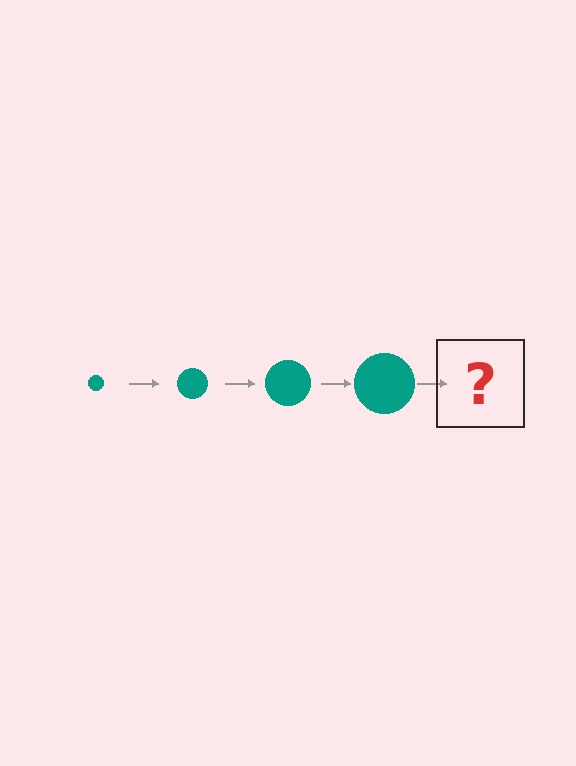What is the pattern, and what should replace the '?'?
The pattern is that the circle gets progressively larger each step. The '?' should be a teal circle, larger than the previous one.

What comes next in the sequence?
The next element should be a teal circle, larger than the previous one.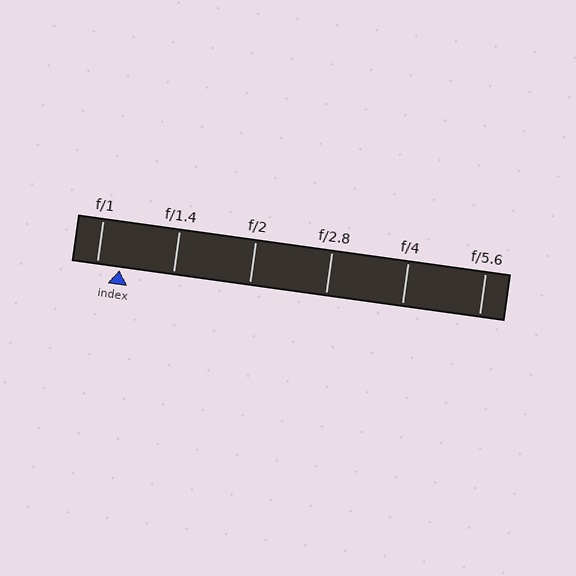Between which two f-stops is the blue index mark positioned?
The index mark is between f/1 and f/1.4.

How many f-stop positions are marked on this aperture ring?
There are 6 f-stop positions marked.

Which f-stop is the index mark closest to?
The index mark is closest to f/1.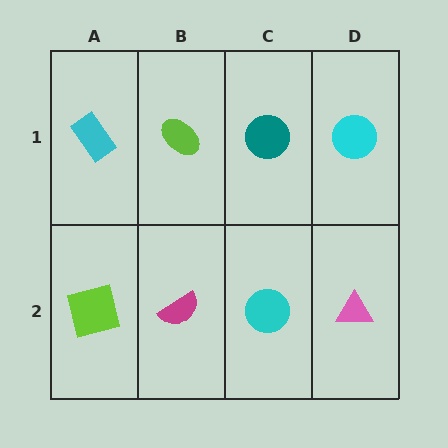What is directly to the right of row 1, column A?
A lime ellipse.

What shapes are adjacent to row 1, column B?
A magenta semicircle (row 2, column B), a cyan rectangle (row 1, column A), a teal circle (row 1, column C).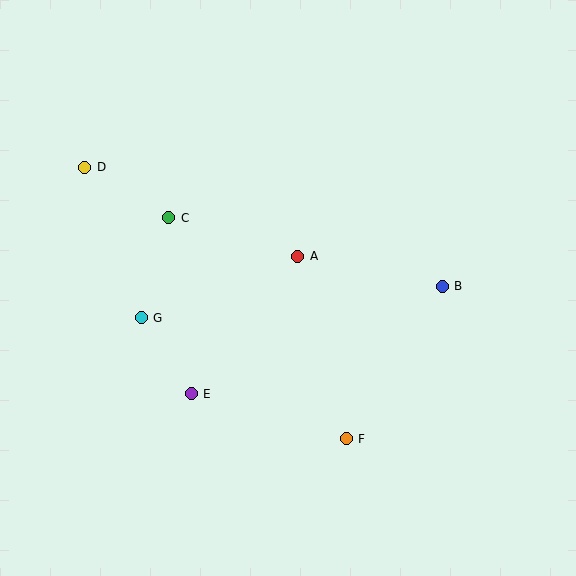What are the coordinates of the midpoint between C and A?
The midpoint between C and A is at (233, 237).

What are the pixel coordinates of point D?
Point D is at (85, 167).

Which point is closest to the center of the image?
Point A at (298, 256) is closest to the center.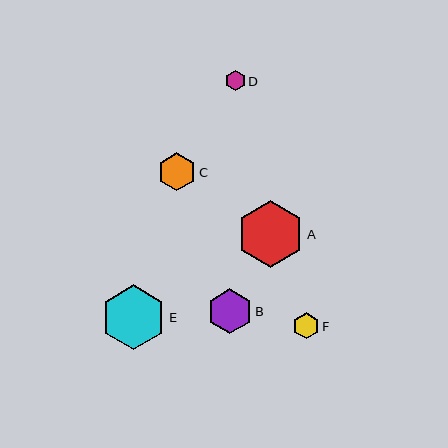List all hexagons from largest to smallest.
From largest to smallest: A, E, B, C, F, D.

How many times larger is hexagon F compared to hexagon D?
Hexagon F is approximately 1.3 times the size of hexagon D.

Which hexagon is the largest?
Hexagon A is the largest with a size of approximately 67 pixels.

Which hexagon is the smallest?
Hexagon D is the smallest with a size of approximately 20 pixels.